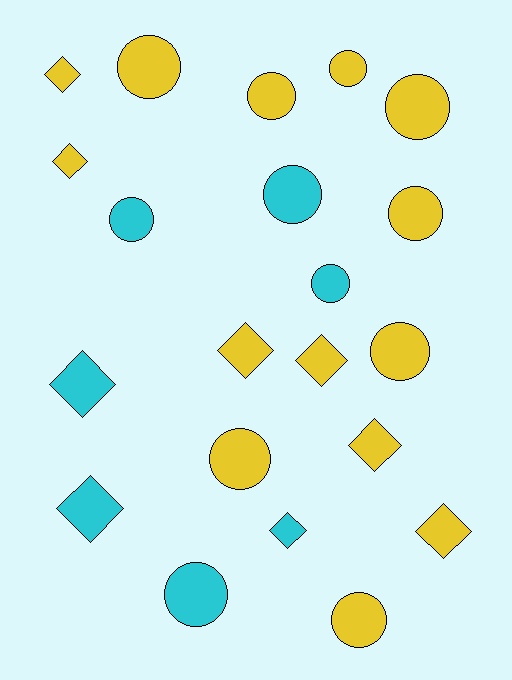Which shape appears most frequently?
Circle, with 12 objects.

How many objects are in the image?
There are 21 objects.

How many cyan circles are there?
There are 4 cyan circles.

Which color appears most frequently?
Yellow, with 14 objects.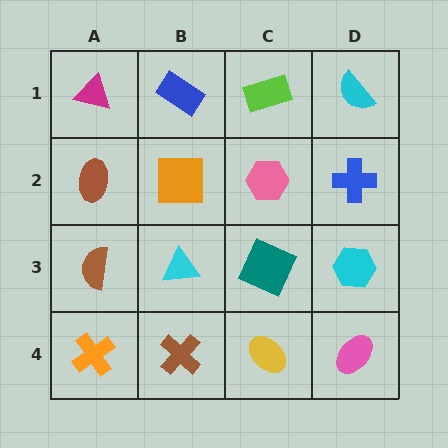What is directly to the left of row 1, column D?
A lime rectangle.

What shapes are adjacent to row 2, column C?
A lime rectangle (row 1, column C), a teal square (row 3, column C), an orange square (row 2, column B), a blue cross (row 2, column D).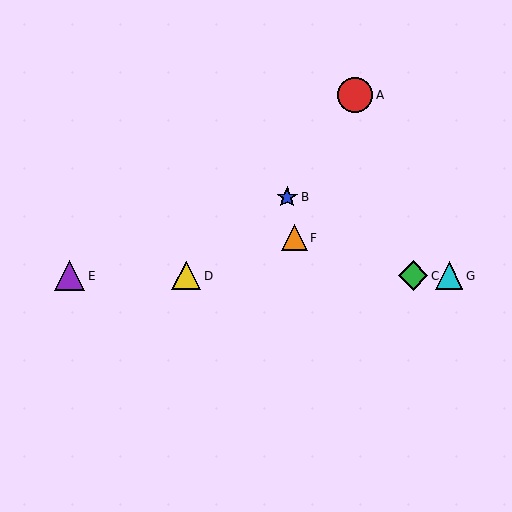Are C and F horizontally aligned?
No, C is at y≈276 and F is at y≈238.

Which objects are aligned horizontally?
Objects C, D, E, G are aligned horizontally.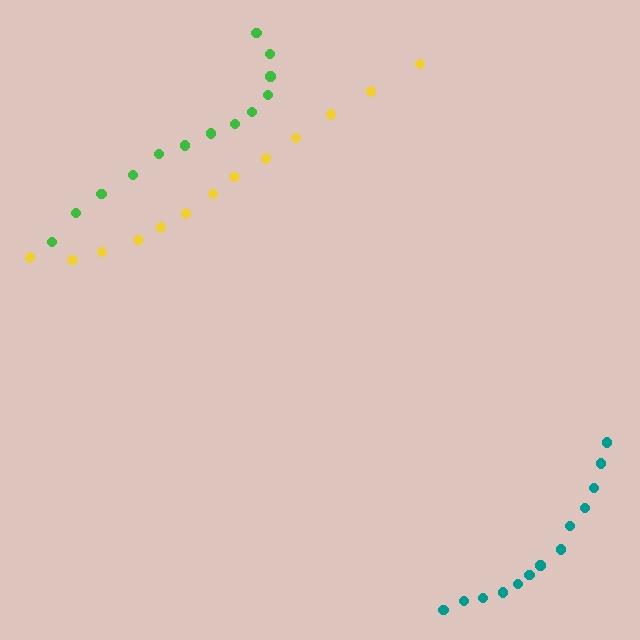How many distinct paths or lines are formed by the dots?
There are 3 distinct paths.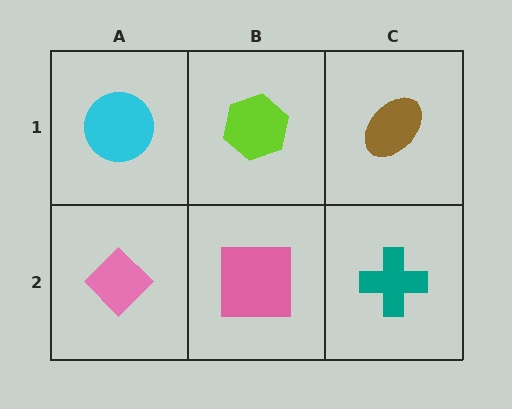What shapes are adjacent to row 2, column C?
A brown ellipse (row 1, column C), a pink square (row 2, column B).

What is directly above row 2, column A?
A cyan circle.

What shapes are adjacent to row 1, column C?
A teal cross (row 2, column C), a lime hexagon (row 1, column B).